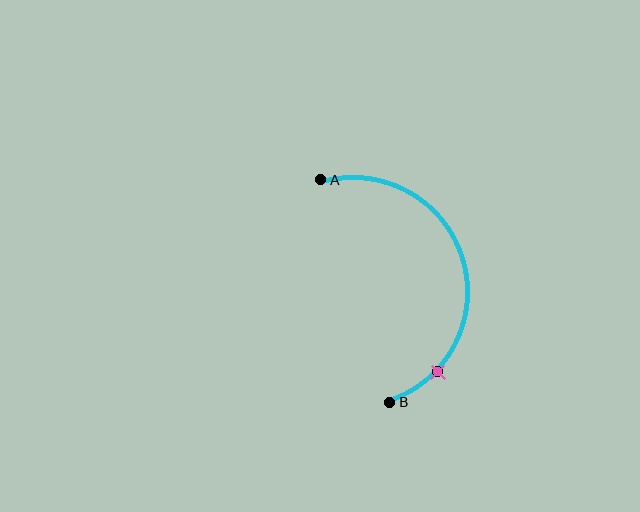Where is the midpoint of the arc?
The arc midpoint is the point on the curve farthest from the straight line joining A and B. It sits to the right of that line.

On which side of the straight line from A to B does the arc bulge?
The arc bulges to the right of the straight line connecting A and B.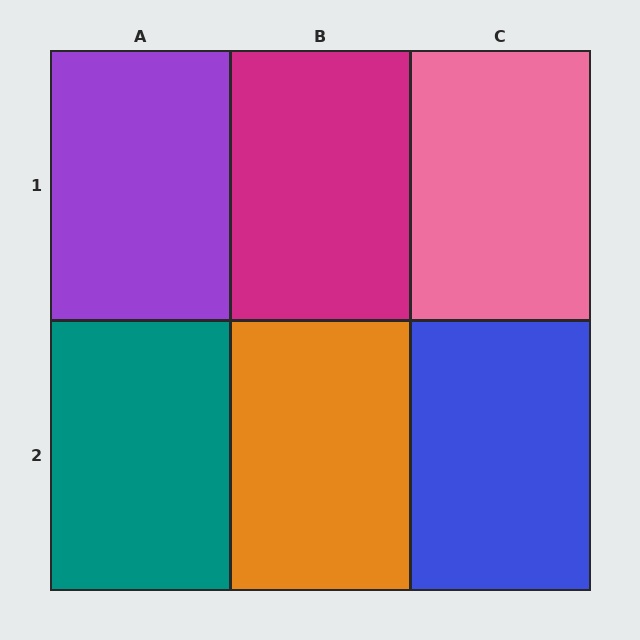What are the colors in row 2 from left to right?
Teal, orange, blue.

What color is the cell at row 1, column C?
Pink.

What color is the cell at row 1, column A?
Purple.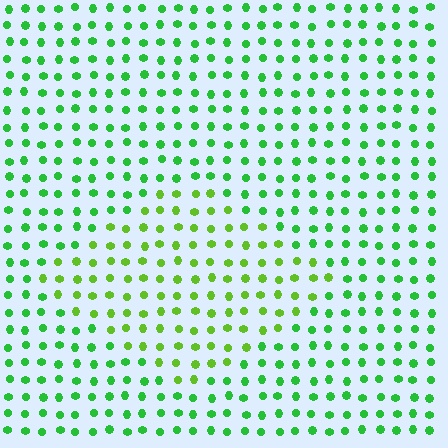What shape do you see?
I see a diamond.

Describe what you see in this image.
The image is filled with small green elements in a uniform arrangement. A diamond-shaped region is visible where the elements are tinted to a slightly different hue, forming a subtle color boundary.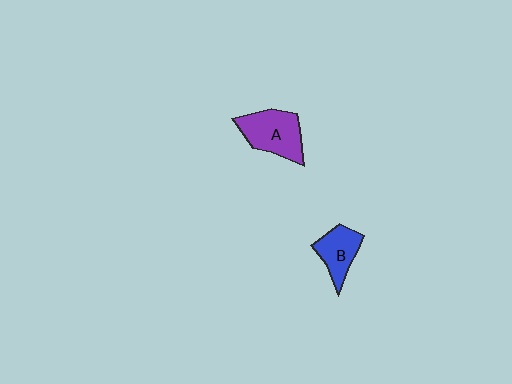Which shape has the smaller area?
Shape B (blue).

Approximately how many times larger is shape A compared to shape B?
Approximately 1.4 times.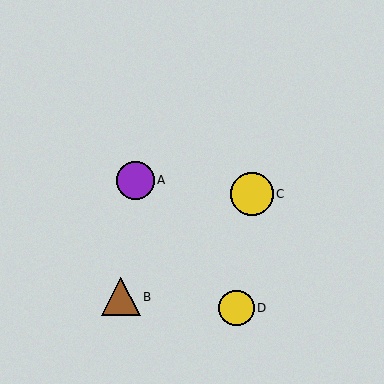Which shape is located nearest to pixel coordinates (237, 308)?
The yellow circle (labeled D) at (236, 308) is nearest to that location.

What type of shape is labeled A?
Shape A is a purple circle.